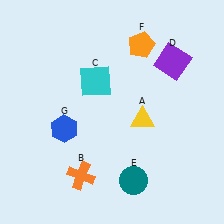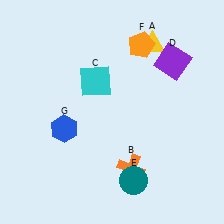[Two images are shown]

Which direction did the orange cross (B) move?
The orange cross (B) moved right.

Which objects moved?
The objects that moved are: the yellow triangle (A), the orange cross (B).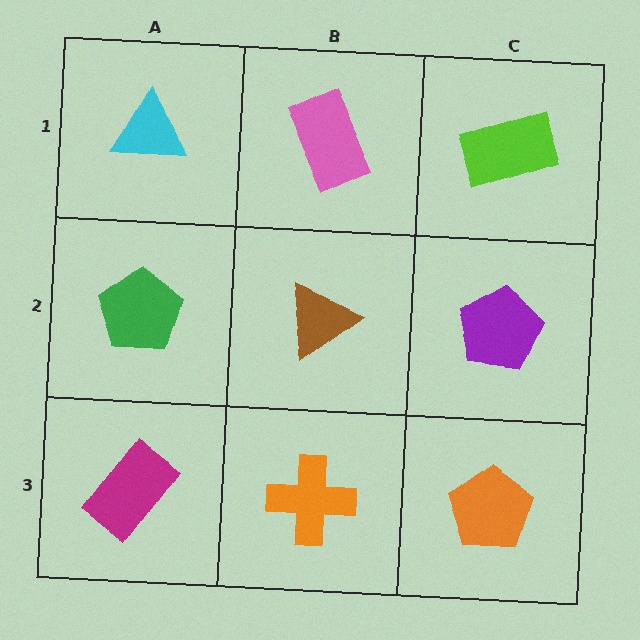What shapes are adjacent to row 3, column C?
A purple pentagon (row 2, column C), an orange cross (row 3, column B).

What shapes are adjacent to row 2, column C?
A lime rectangle (row 1, column C), an orange pentagon (row 3, column C), a brown triangle (row 2, column B).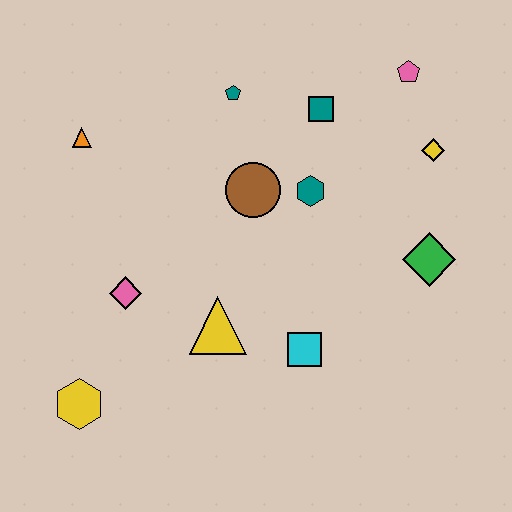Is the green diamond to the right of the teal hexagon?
Yes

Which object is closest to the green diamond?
The yellow diamond is closest to the green diamond.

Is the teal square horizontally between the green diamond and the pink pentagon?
No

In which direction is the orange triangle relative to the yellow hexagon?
The orange triangle is above the yellow hexagon.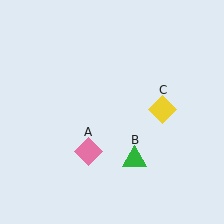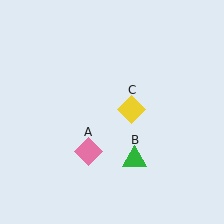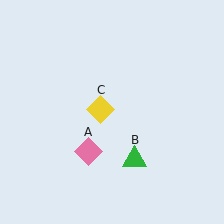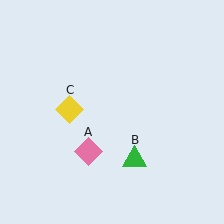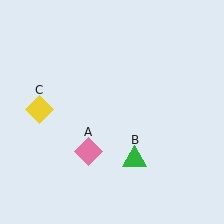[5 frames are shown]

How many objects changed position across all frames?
1 object changed position: yellow diamond (object C).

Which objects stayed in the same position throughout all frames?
Pink diamond (object A) and green triangle (object B) remained stationary.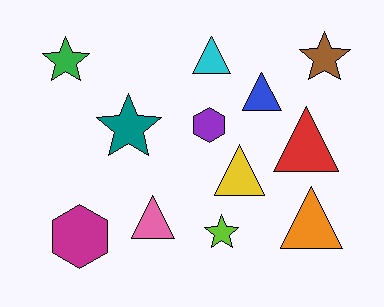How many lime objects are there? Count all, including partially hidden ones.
There is 1 lime object.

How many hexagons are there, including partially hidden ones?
There are 2 hexagons.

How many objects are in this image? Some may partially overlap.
There are 12 objects.